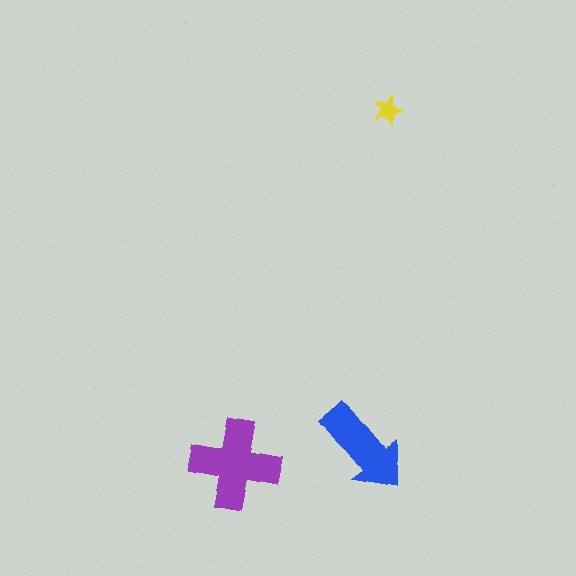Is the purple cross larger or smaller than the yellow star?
Larger.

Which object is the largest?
The purple cross.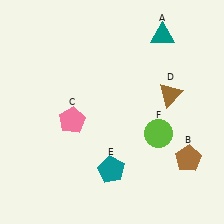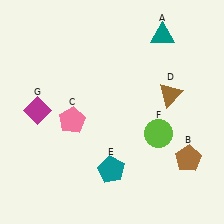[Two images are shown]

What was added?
A magenta diamond (G) was added in Image 2.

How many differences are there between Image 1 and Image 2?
There is 1 difference between the two images.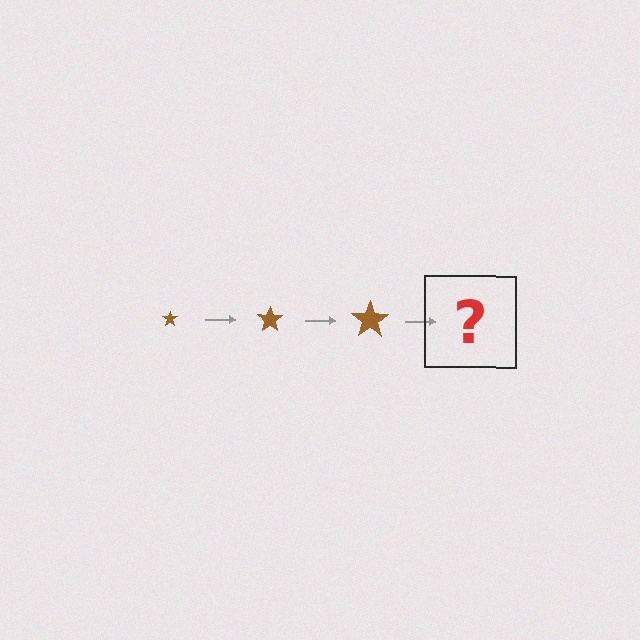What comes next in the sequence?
The next element should be a brown star, larger than the previous one.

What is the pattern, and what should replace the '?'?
The pattern is that the star gets progressively larger each step. The '?' should be a brown star, larger than the previous one.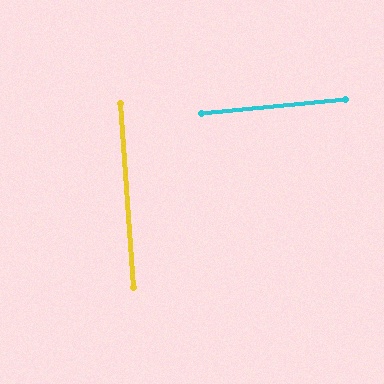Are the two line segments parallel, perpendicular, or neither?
Perpendicular — they meet at approximately 89°.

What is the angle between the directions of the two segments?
Approximately 89 degrees.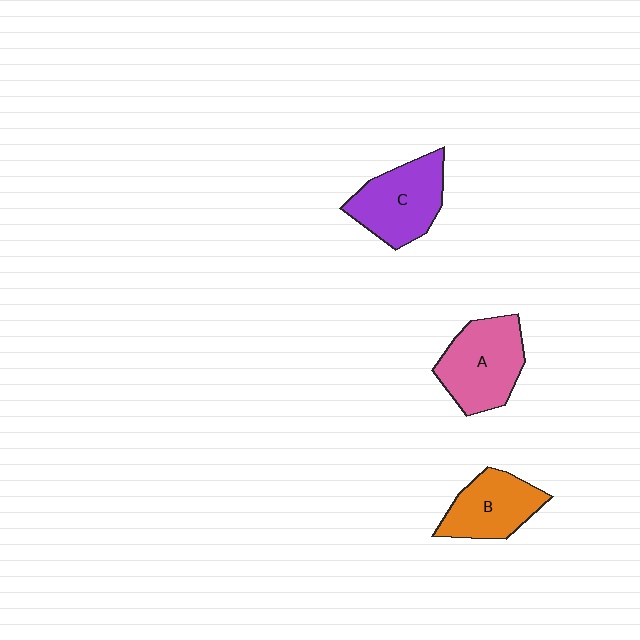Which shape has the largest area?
Shape A (pink).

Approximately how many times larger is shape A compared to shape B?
Approximately 1.2 times.